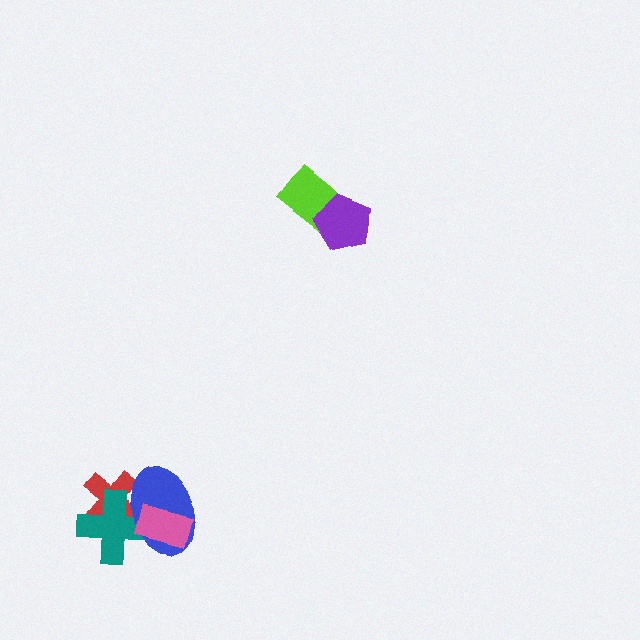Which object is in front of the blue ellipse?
The pink rectangle is in front of the blue ellipse.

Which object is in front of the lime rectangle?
The purple pentagon is in front of the lime rectangle.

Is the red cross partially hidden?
Yes, it is partially covered by another shape.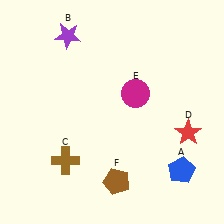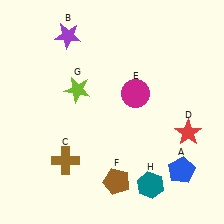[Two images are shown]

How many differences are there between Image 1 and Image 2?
There are 2 differences between the two images.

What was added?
A lime star (G), a teal hexagon (H) were added in Image 2.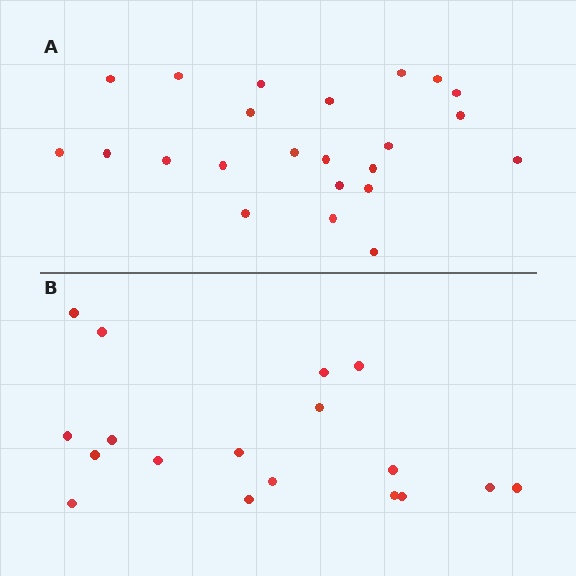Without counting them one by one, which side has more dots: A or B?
Region A (the top region) has more dots.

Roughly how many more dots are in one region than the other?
Region A has about 5 more dots than region B.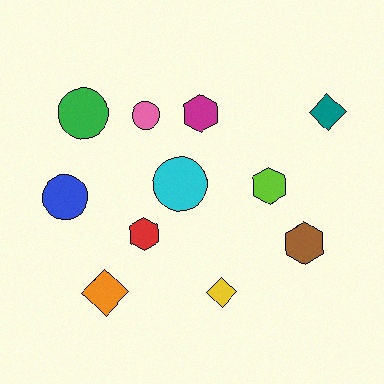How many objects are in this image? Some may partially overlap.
There are 11 objects.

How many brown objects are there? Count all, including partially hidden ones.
There is 1 brown object.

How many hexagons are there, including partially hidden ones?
There are 4 hexagons.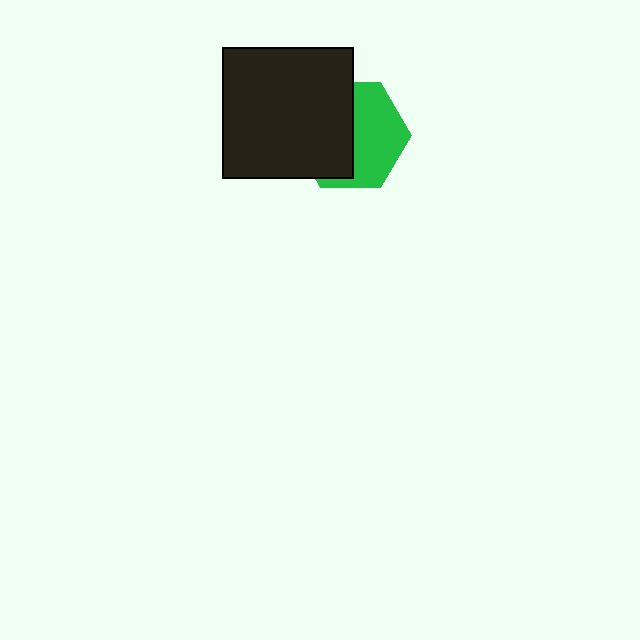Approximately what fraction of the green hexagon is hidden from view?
Roughly 50% of the green hexagon is hidden behind the black square.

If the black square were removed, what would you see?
You would see the complete green hexagon.